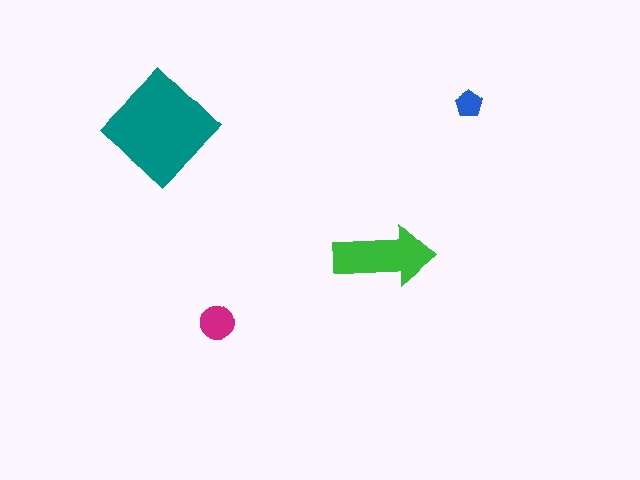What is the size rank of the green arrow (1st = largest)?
2nd.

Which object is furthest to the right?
The blue pentagon is rightmost.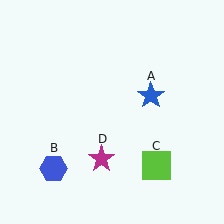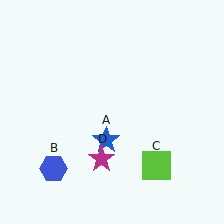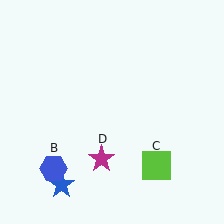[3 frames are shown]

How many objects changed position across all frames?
1 object changed position: blue star (object A).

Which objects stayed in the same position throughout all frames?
Blue hexagon (object B) and lime square (object C) and magenta star (object D) remained stationary.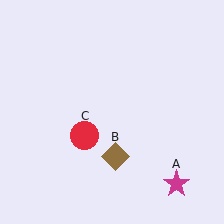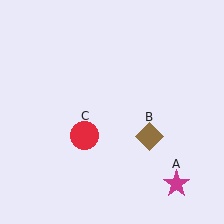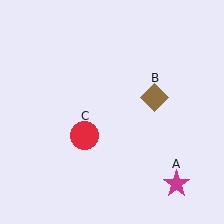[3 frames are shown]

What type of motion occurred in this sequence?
The brown diamond (object B) rotated counterclockwise around the center of the scene.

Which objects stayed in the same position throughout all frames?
Magenta star (object A) and red circle (object C) remained stationary.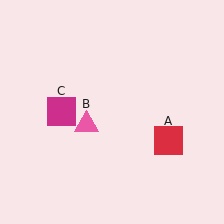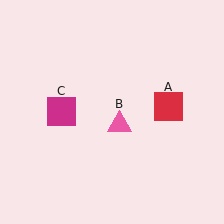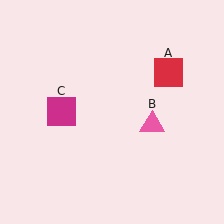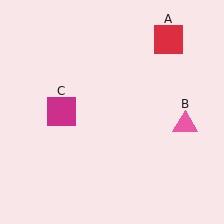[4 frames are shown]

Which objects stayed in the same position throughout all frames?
Magenta square (object C) remained stationary.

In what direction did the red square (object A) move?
The red square (object A) moved up.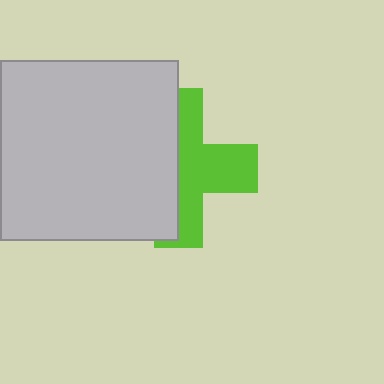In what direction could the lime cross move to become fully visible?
The lime cross could move right. That would shift it out from behind the light gray square entirely.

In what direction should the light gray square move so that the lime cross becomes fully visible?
The light gray square should move left. That is the shortest direction to clear the overlap and leave the lime cross fully visible.